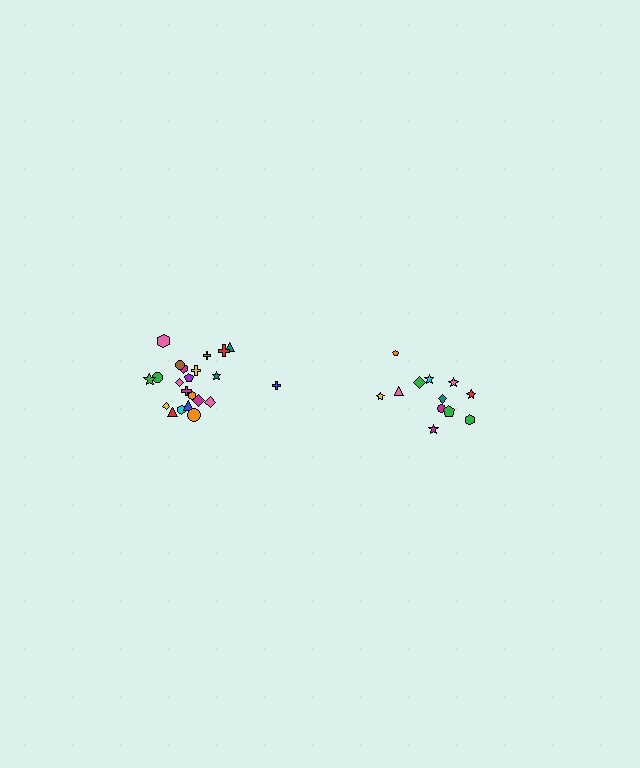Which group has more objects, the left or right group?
The left group.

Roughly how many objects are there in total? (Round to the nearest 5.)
Roughly 35 objects in total.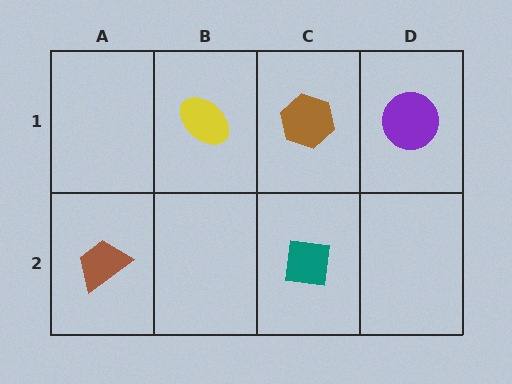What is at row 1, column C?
A brown hexagon.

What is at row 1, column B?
A yellow ellipse.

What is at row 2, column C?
A teal square.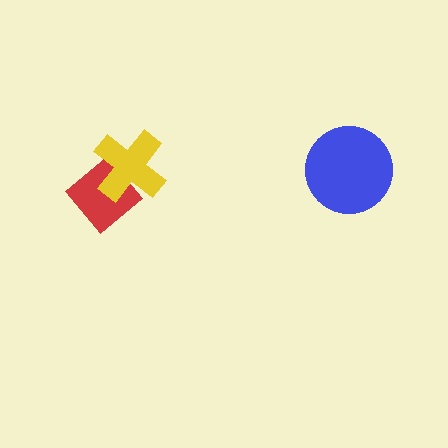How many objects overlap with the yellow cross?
1 object overlaps with the yellow cross.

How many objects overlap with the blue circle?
0 objects overlap with the blue circle.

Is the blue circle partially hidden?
No, no other shape covers it.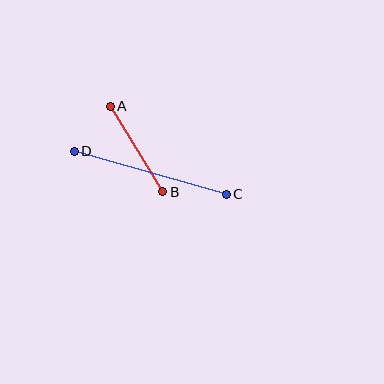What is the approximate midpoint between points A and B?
The midpoint is at approximately (136, 149) pixels.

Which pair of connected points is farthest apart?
Points C and D are farthest apart.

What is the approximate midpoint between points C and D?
The midpoint is at approximately (150, 173) pixels.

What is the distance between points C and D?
The distance is approximately 158 pixels.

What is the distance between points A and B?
The distance is approximately 100 pixels.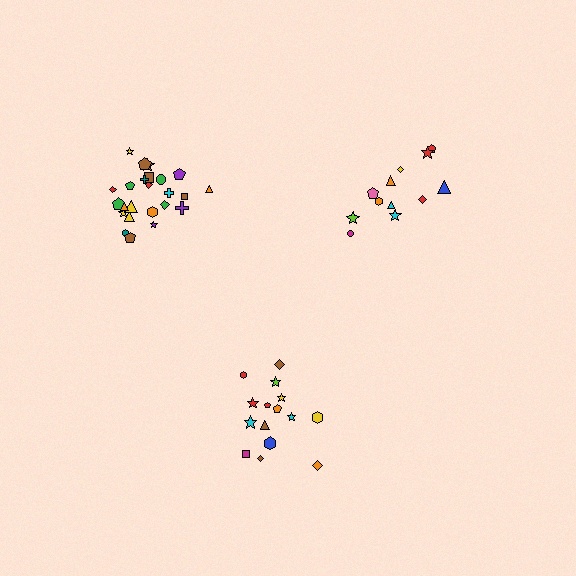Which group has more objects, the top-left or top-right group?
The top-left group.